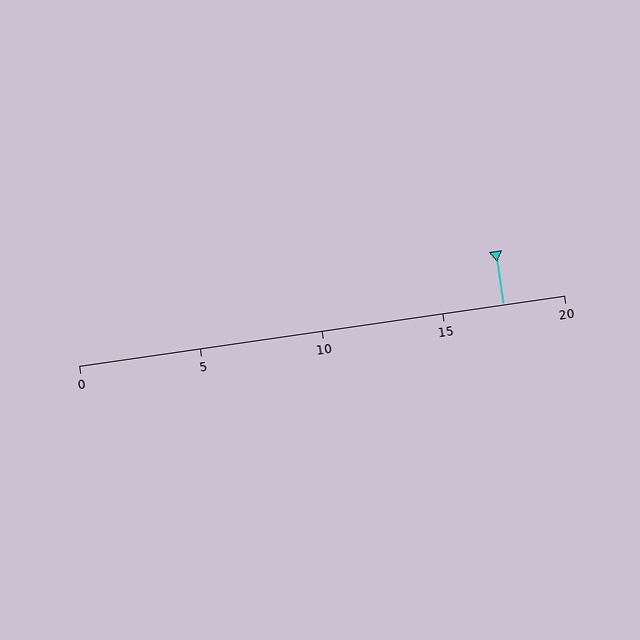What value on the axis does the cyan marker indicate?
The marker indicates approximately 17.5.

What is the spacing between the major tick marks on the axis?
The major ticks are spaced 5 apart.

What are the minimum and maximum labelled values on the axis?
The axis runs from 0 to 20.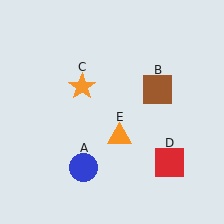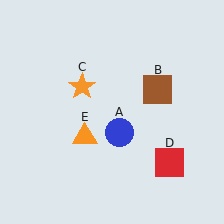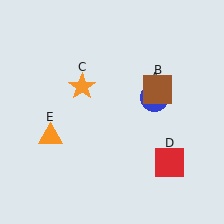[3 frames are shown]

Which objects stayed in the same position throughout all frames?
Brown square (object B) and orange star (object C) and red square (object D) remained stationary.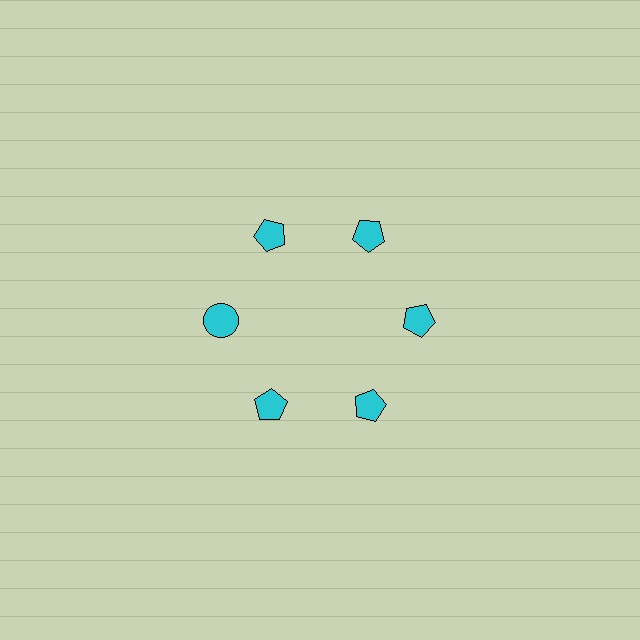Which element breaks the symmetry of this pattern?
The cyan circle at roughly the 9 o'clock position breaks the symmetry. All other shapes are cyan pentagons.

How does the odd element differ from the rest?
It has a different shape: circle instead of pentagon.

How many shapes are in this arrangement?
There are 6 shapes arranged in a ring pattern.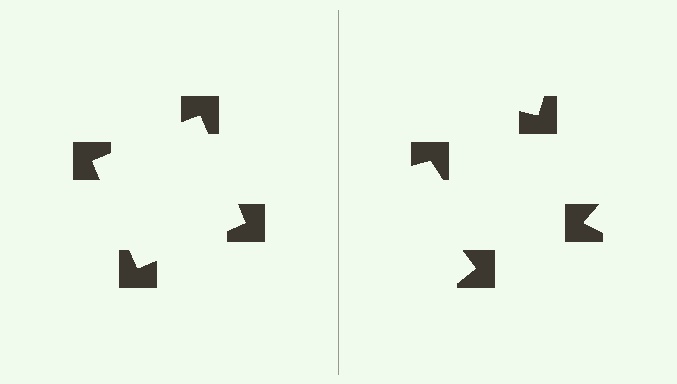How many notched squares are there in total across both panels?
8 — 4 on each side.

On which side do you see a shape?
An illusory square appears on the left side. On the right side the wedge cuts are rotated, so no coherent shape forms.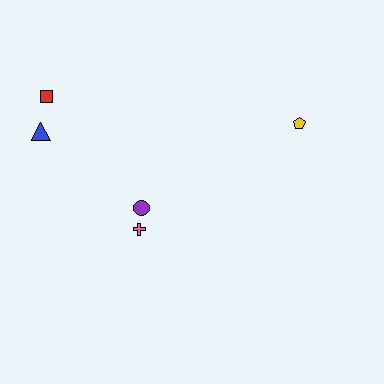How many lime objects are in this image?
There are no lime objects.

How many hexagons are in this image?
There are no hexagons.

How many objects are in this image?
There are 5 objects.